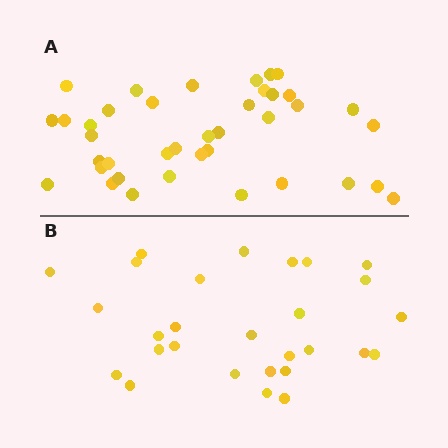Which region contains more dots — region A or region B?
Region A (the top region) has more dots.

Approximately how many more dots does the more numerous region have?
Region A has roughly 12 or so more dots than region B.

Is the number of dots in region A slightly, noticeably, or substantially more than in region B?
Region A has noticeably more, but not dramatically so. The ratio is roughly 1.4 to 1.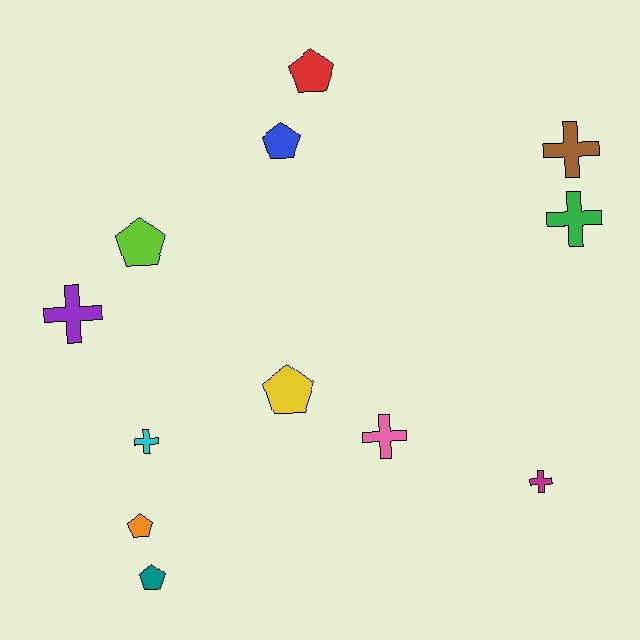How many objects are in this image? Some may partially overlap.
There are 12 objects.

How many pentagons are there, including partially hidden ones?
There are 6 pentagons.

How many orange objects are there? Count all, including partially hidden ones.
There is 1 orange object.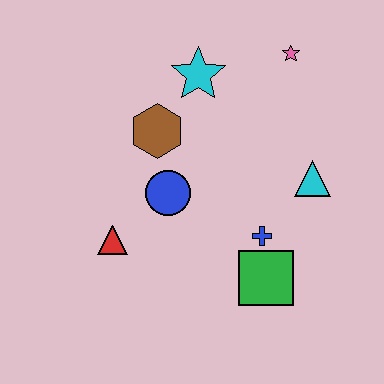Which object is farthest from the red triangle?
The pink star is farthest from the red triangle.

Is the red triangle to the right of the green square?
No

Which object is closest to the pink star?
The cyan star is closest to the pink star.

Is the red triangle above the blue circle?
No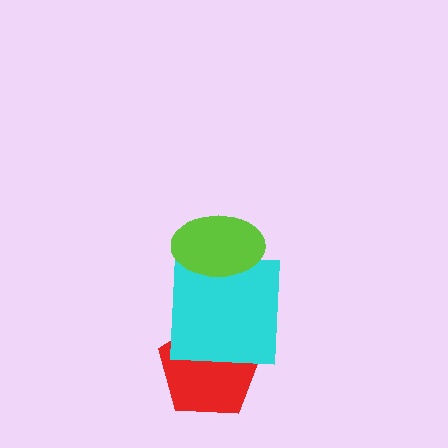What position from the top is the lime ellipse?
The lime ellipse is 1st from the top.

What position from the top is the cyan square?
The cyan square is 2nd from the top.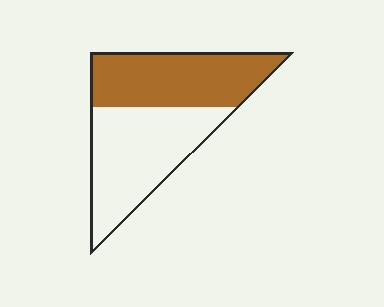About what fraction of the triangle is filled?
About one half (1/2).